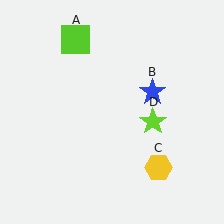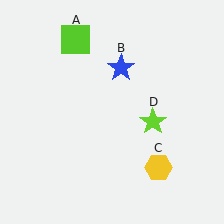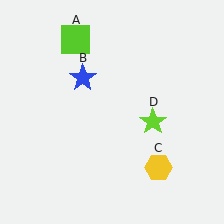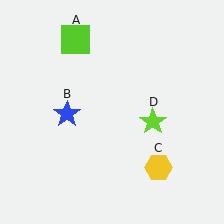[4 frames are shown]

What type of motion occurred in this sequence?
The blue star (object B) rotated counterclockwise around the center of the scene.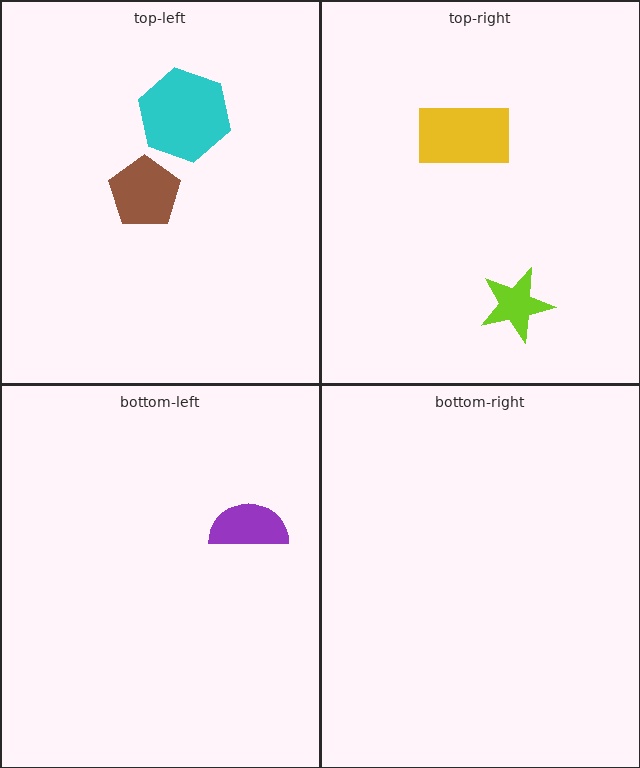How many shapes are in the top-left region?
2.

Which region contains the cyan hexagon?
The top-left region.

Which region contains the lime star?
The top-right region.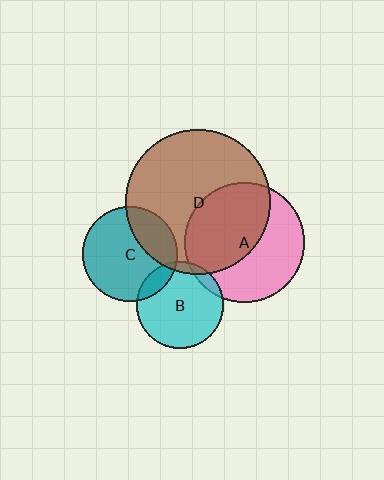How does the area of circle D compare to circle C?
Approximately 2.3 times.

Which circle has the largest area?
Circle D (brown).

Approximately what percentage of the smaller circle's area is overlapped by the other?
Approximately 5%.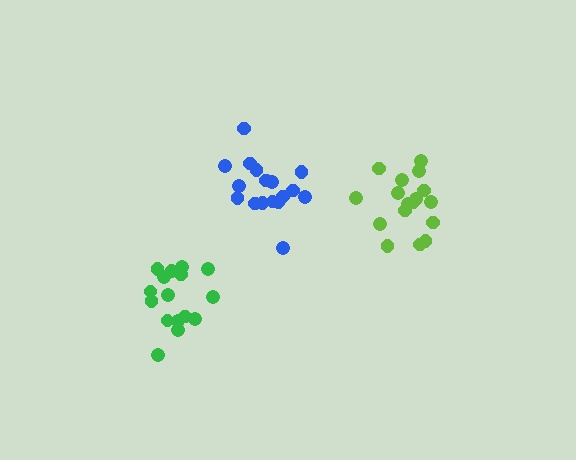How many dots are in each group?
Group 1: 17 dots, Group 2: 17 dots, Group 3: 16 dots (50 total).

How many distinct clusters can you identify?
There are 3 distinct clusters.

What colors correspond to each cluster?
The clusters are colored: blue, lime, green.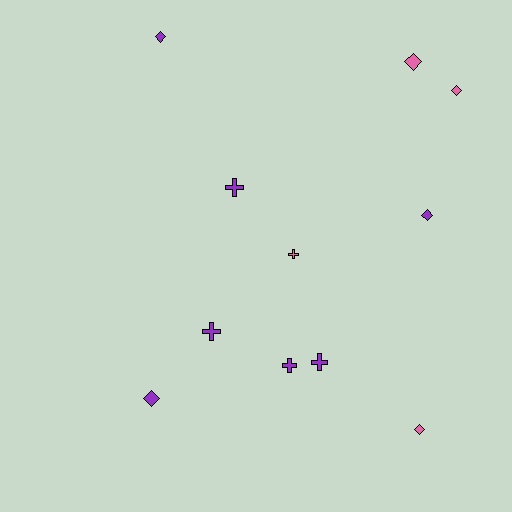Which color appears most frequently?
Purple, with 7 objects.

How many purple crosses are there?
There are 4 purple crosses.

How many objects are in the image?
There are 11 objects.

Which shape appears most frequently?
Diamond, with 6 objects.